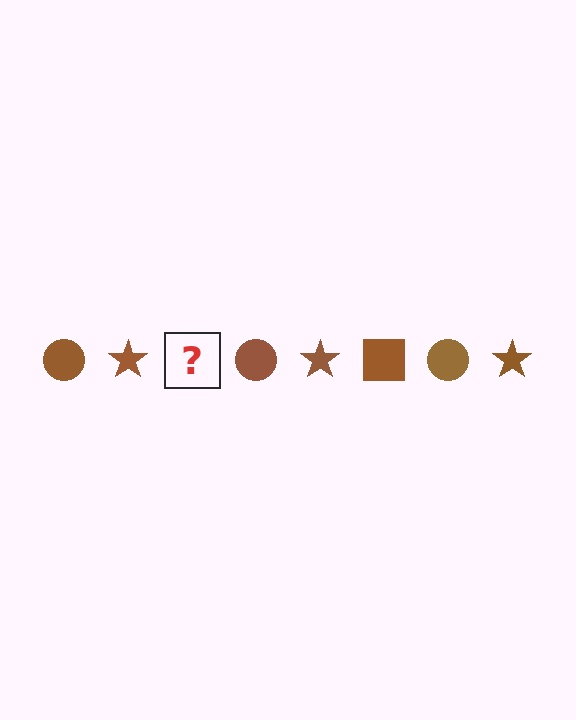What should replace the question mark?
The question mark should be replaced with a brown square.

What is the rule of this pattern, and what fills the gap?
The rule is that the pattern cycles through circle, star, square shapes in brown. The gap should be filled with a brown square.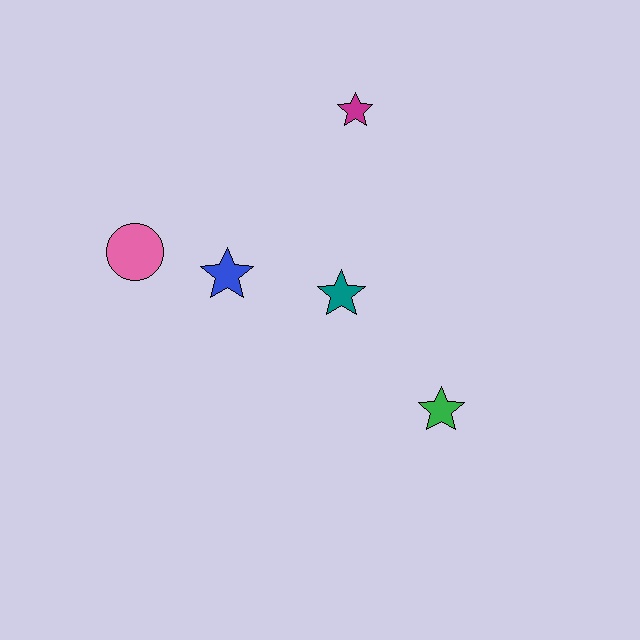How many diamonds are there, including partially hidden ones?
There are no diamonds.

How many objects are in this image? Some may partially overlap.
There are 5 objects.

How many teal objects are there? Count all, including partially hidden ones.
There is 1 teal object.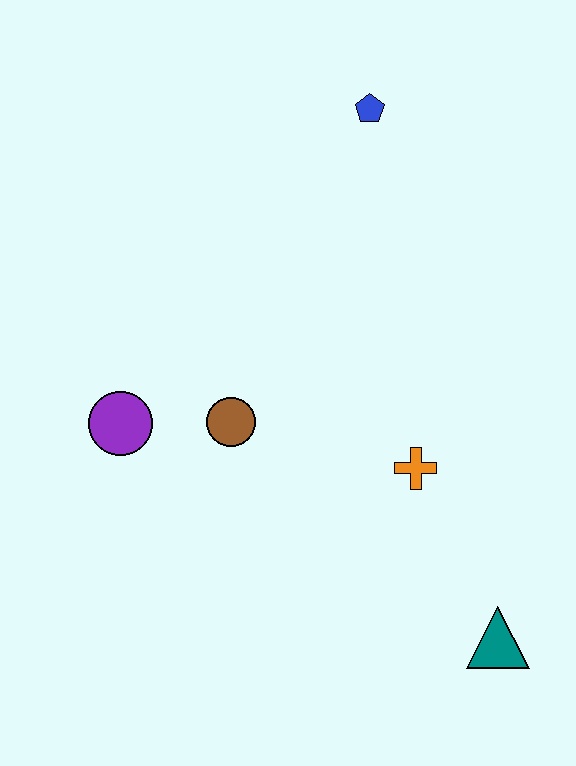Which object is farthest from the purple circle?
The teal triangle is farthest from the purple circle.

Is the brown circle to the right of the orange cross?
No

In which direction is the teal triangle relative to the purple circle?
The teal triangle is to the right of the purple circle.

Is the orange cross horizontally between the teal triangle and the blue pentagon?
Yes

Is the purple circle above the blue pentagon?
No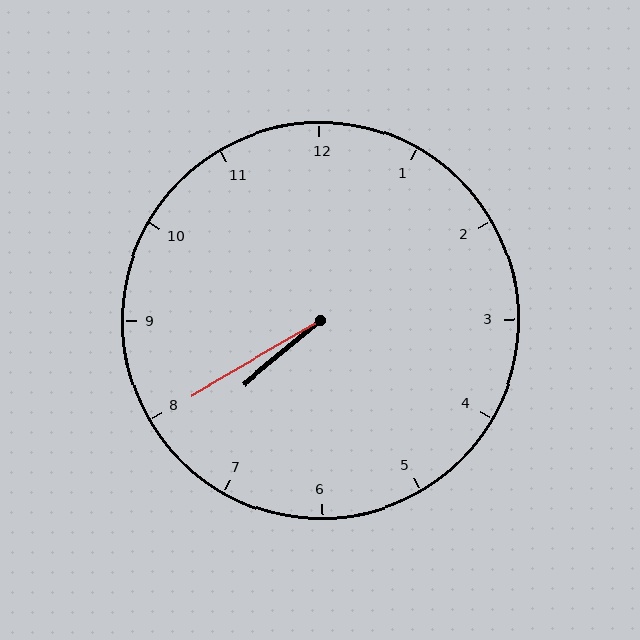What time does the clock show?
7:40.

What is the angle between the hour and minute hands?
Approximately 10 degrees.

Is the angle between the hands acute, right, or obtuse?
It is acute.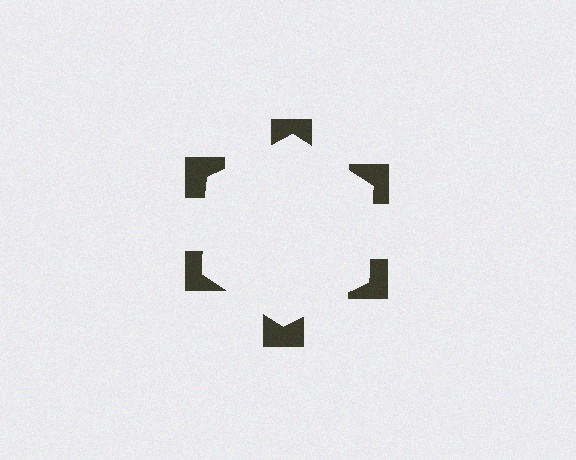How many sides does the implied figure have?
6 sides.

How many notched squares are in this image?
There are 6 — one at each vertex of the illusory hexagon.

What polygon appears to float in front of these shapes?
An illusory hexagon — its edges are inferred from the aligned wedge cuts in the notched squares, not physically drawn.